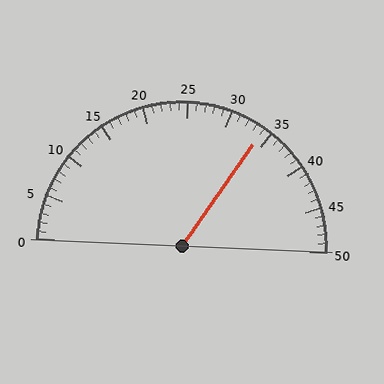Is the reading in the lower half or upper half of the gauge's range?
The reading is in the upper half of the range (0 to 50).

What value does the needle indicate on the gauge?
The needle indicates approximately 34.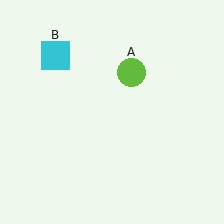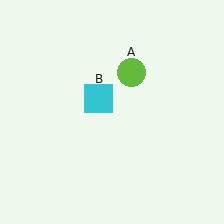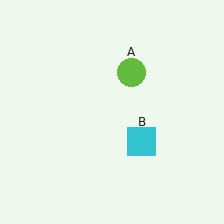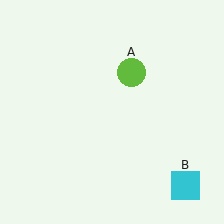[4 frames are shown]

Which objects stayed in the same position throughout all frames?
Lime circle (object A) remained stationary.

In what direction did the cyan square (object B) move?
The cyan square (object B) moved down and to the right.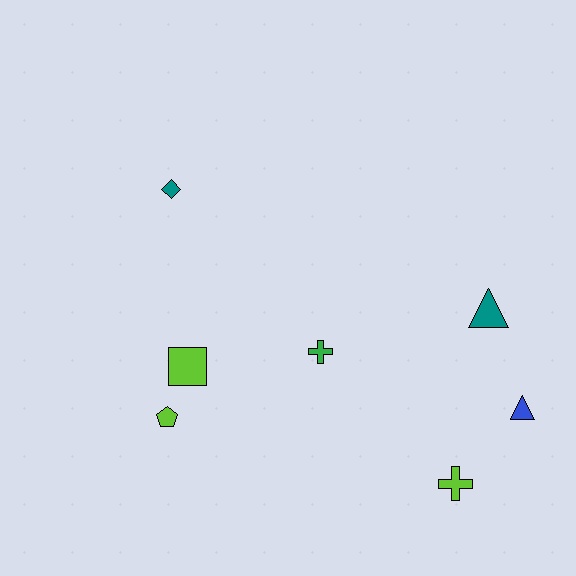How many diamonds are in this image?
There is 1 diamond.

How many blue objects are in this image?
There is 1 blue object.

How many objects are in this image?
There are 7 objects.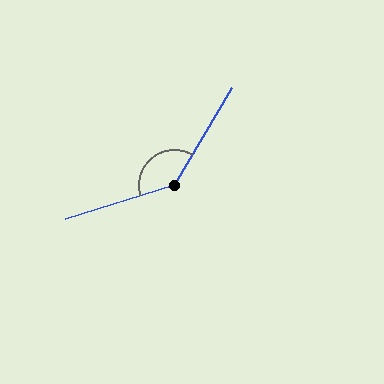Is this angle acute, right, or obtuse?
It is obtuse.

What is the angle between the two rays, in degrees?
Approximately 138 degrees.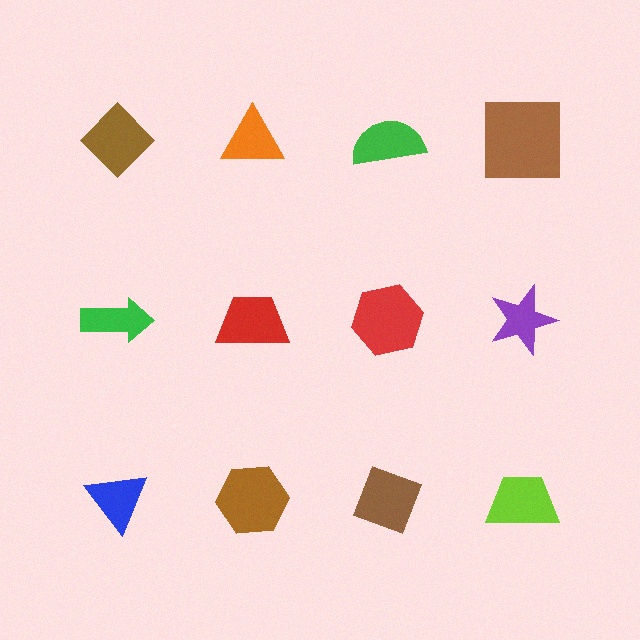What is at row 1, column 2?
An orange triangle.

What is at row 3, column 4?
A lime trapezoid.